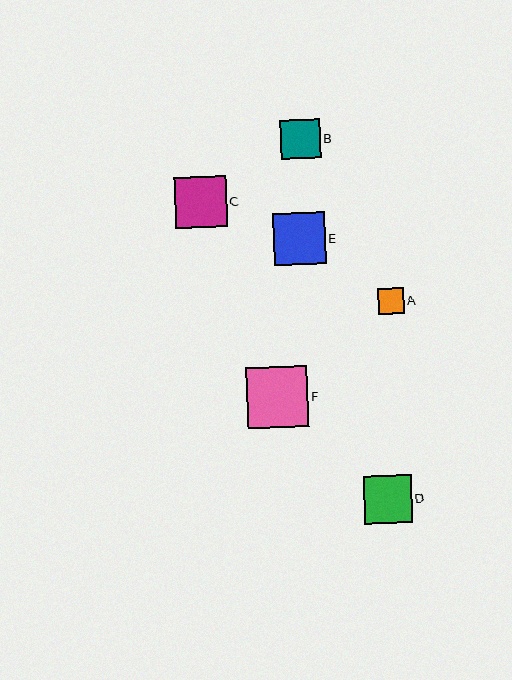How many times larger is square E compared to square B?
Square E is approximately 1.3 times the size of square B.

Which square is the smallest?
Square A is the smallest with a size of approximately 26 pixels.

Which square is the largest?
Square F is the largest with a size of approximately 61 pixels.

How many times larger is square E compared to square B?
Square E is approximately 1.3 times the size of square B.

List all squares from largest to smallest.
From largest to smallest: F, E, C, D, B, A.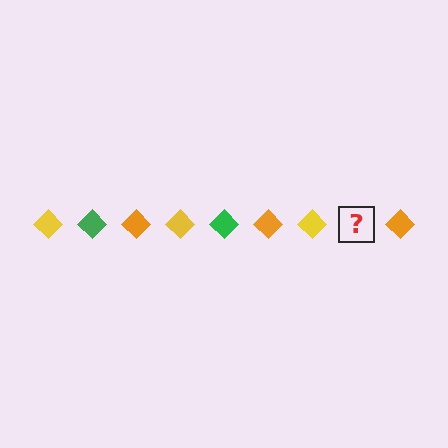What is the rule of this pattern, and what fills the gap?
The rule is that the pattern cycles through yellow, green, orange diamonds. The gap should be filled with a green diamond.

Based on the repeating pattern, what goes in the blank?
The blank should be a green diamond.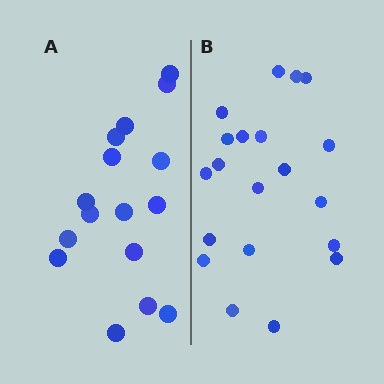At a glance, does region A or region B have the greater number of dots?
Region B (the right region) has more dots.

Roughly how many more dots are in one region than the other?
Region B has about 4 more dots than region A.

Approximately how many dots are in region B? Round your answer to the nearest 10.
About 20 dots.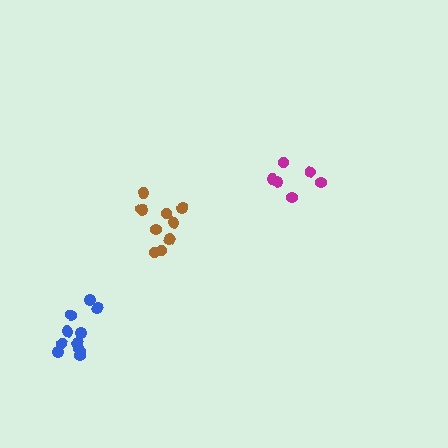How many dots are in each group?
Group 1: 11 dots, Group 2: 6 dots, Group 3: 10 dots (27 total).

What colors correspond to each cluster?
The clusters are colored: blue, magenta, brown.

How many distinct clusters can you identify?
There are 3 distinct clusters.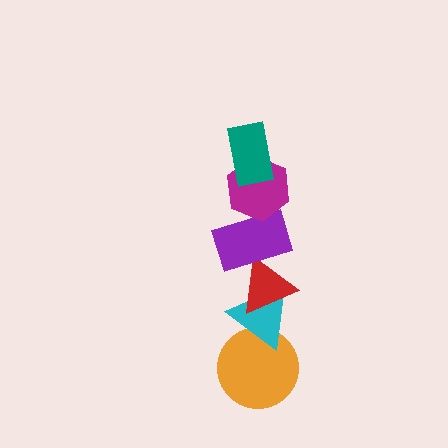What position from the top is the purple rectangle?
The purple rectangle is 3rd from the top.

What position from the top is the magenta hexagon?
The magenta hexagon is 2nd from the top.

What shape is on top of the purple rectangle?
The magenta hexagon is on top of the purple rectangle.